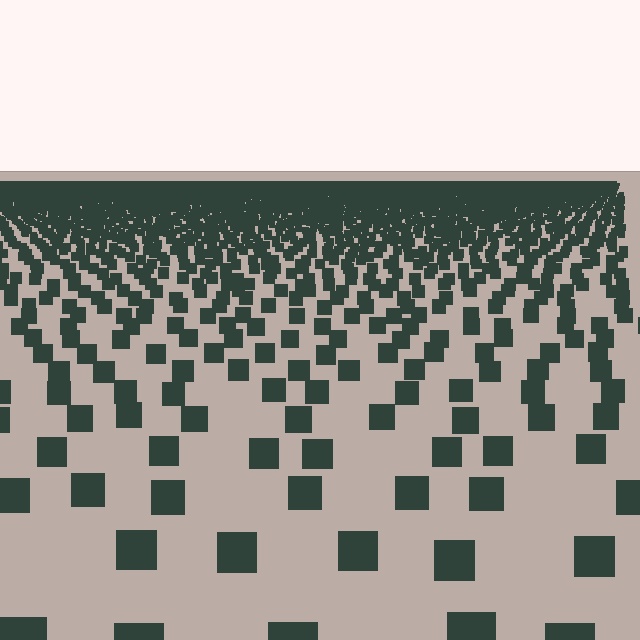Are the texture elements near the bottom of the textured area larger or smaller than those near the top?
Larger. Near the bottom, elements are closer to the viewer and appear at a bigger on-screen size.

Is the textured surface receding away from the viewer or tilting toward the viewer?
The surface is receding away from the viewer. Texture elements get smaller and denser toward the top.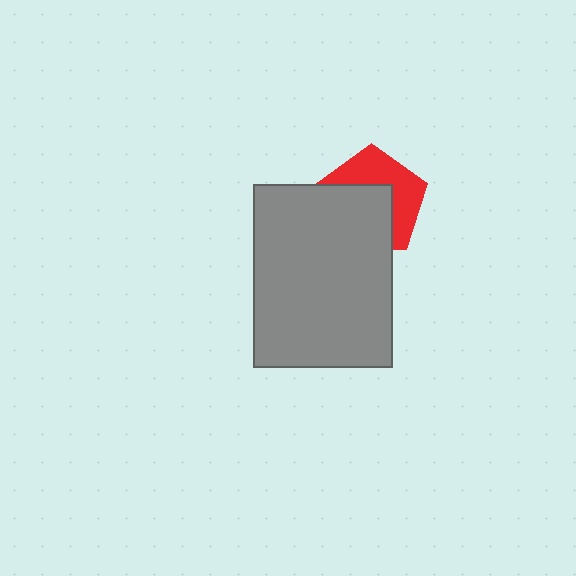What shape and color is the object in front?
The object in front is a gray rectangle.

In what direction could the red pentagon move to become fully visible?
The red pentagon could move toward the upper-right. That would shift it out from behind the gray rectangle entirely.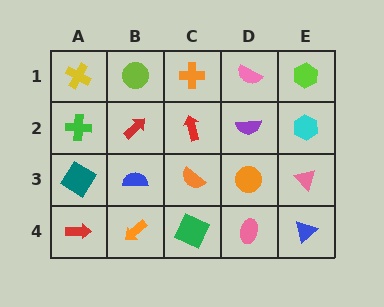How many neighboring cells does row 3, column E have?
3.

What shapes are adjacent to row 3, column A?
A green cross (row 2, column A), a red arrow (row 4, column A), a blue semicircle (row 3, column B).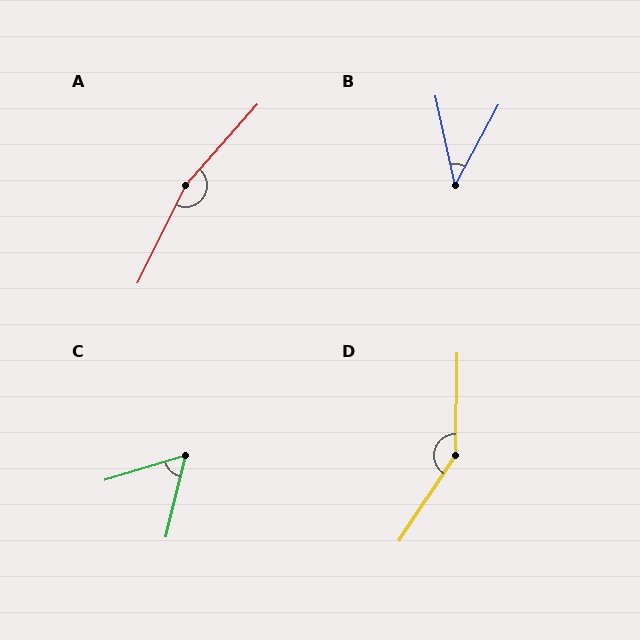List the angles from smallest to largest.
B (40°), C (59°), D (147°), A (165°).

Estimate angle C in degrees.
Approximately 59 degrees.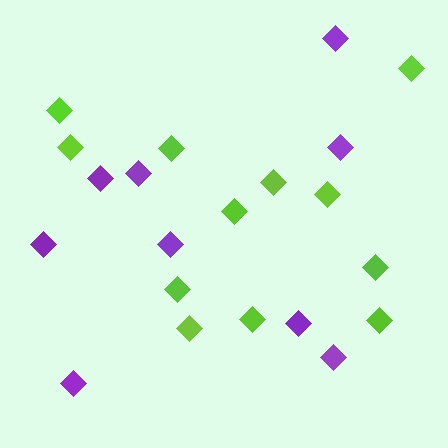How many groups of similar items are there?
There are 2 groups: one group of purple diamonds (9) and one group of lime diamonds (12).